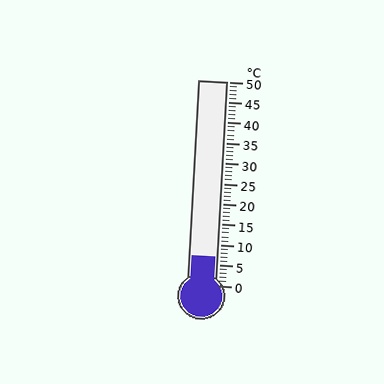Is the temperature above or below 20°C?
The temperature is below 20°C.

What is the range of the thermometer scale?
The thermometer scale ranges from 0°C to 50°C.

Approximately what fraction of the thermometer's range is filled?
The thermometer is filled to approximately 15% of its range.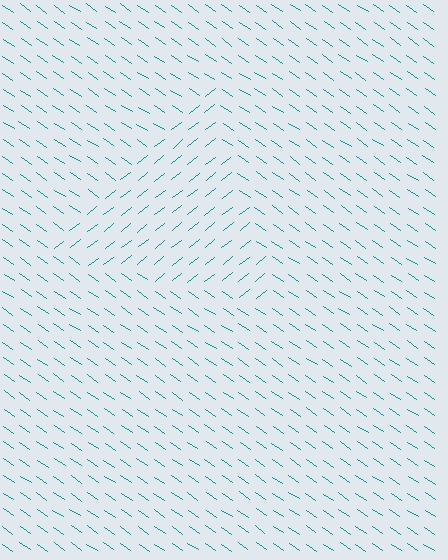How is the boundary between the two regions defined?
The boundary is defined purely by a change in line orientation (approximately 72 degrees difference). All lines are the same color and thickness.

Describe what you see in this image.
The image is filled with small teal line segments. A triangle region in the image has lines oriented differently from the surrounding lines, creating a visible texture boundary.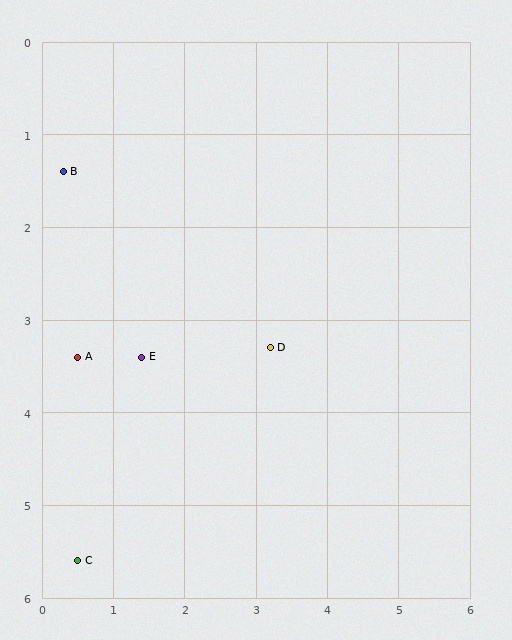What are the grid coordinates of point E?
Point E is at approximately (1.4, 3.4).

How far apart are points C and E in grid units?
Points C and E are about 2.4 grid units apart.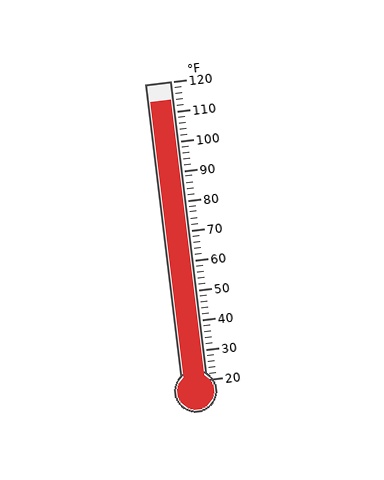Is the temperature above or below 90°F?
The temperature is above 90°F.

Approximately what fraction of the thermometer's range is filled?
The thermometer is filled to approximately 95% of its range.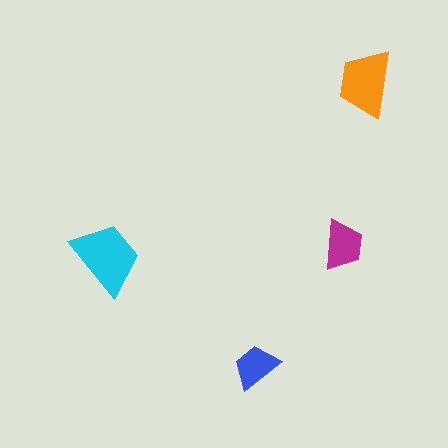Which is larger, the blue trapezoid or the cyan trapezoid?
The cyan one.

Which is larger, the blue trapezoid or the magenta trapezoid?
The magenta one.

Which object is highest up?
The orange trapezoid is topmost.